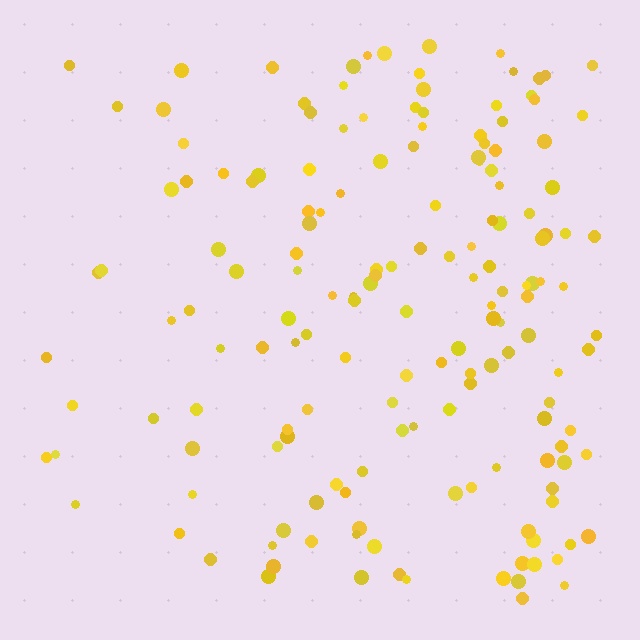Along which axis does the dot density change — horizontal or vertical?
Horizontal.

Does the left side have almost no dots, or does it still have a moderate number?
Still a moderate number, just noticeably fewer than the right.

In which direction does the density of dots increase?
From left to right, with the right side densest.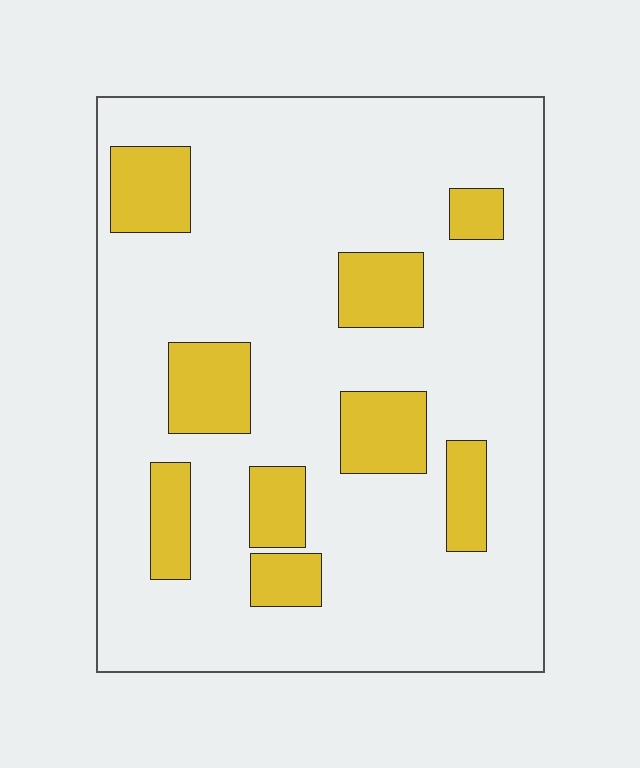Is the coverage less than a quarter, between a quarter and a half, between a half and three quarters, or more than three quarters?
Less than a quarter.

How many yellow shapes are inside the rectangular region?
9.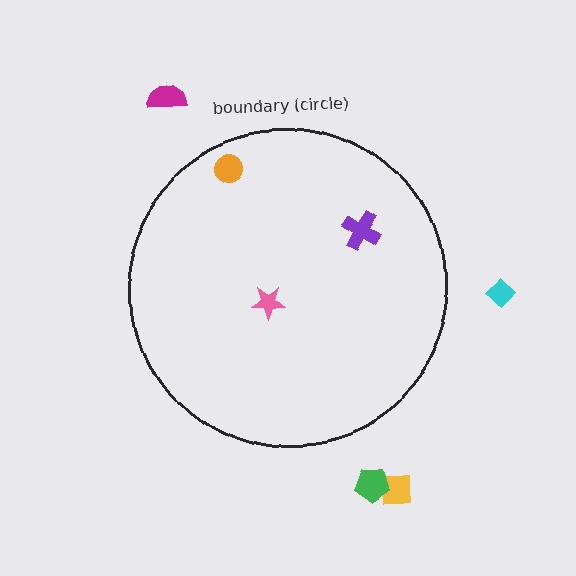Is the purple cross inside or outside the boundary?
Inside.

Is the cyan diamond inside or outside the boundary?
Outside.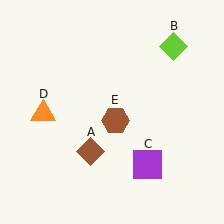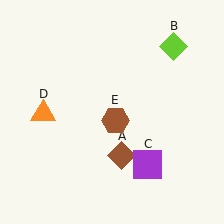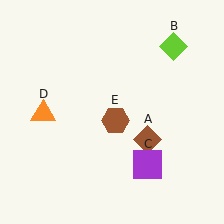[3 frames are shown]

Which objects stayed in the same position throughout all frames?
Lime diamond (object B) and purple square (object C) and orange triangle (object D) and brown hexagon (object E) remained stationary.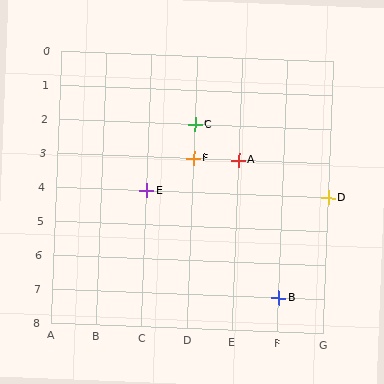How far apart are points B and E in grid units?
Points B and E are 3 columns and 3 rows apart (about 4.2 grid units diagonally).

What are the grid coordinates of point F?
Point F is at grid coordinates (D, 3).